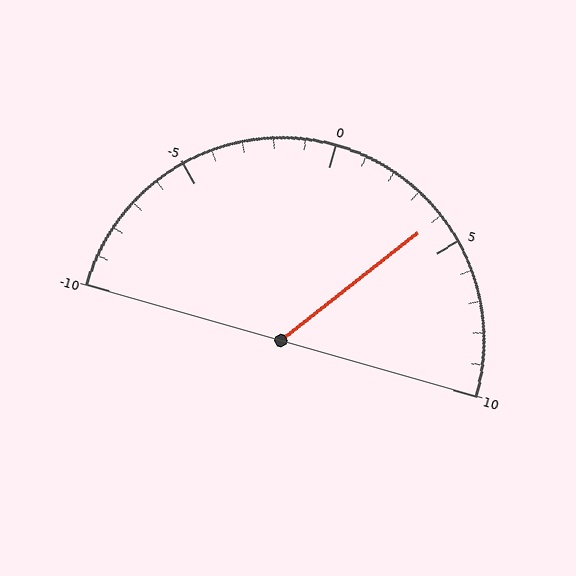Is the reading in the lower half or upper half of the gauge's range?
The reading is in the upper half of the range (-10 to 10).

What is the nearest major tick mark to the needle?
The nearest major tick mark is 5.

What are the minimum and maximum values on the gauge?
The gauge ranges from -10 to 10.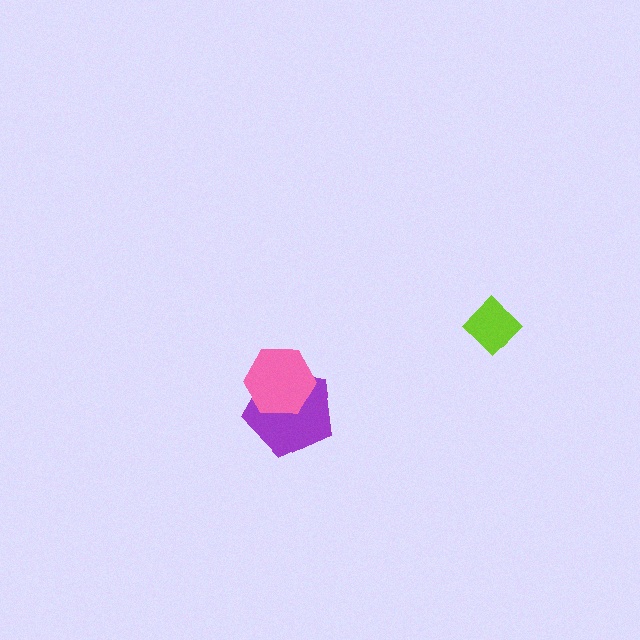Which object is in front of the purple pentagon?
The pink hexagon is in front of the purple pentagon.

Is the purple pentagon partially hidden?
Yes, it is partially covered by another shape.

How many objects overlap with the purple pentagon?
1 object overlaps with the purple pentagon.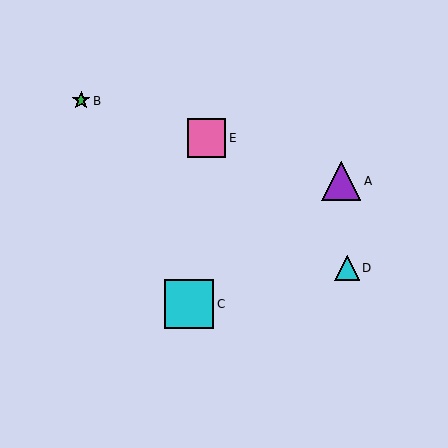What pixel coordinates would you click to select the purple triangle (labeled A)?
Click at (341, 181) to select the purple triangle A.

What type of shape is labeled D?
Shape D is a cyan triangle.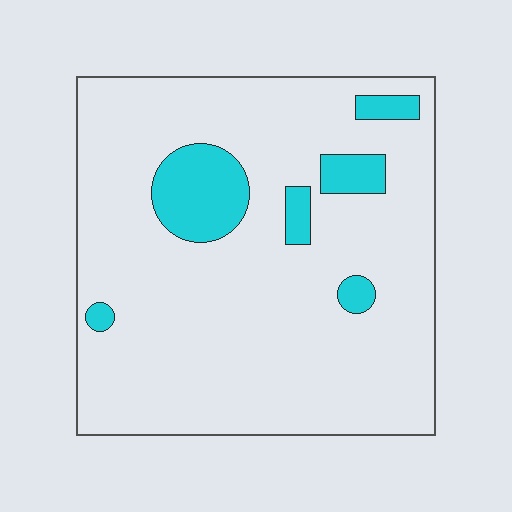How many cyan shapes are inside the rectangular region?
6.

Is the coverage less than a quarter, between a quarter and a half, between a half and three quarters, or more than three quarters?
Less than a quarter.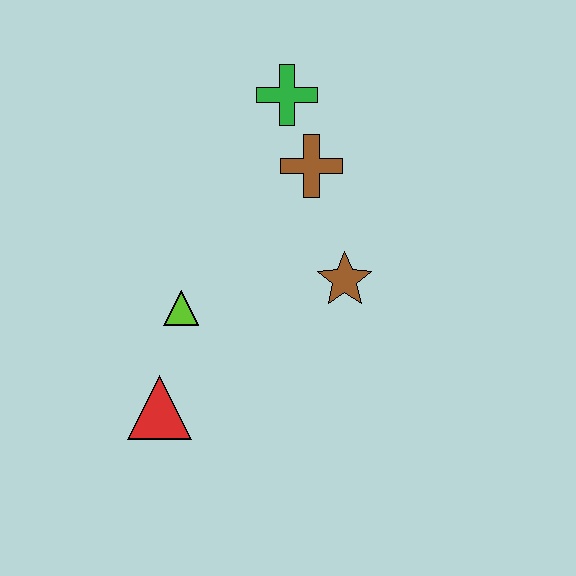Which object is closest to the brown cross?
The green cross is closest to the brown cross.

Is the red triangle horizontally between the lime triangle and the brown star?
No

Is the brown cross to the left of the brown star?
Yes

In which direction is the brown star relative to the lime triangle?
The brown star is to the right of the lime triangle.